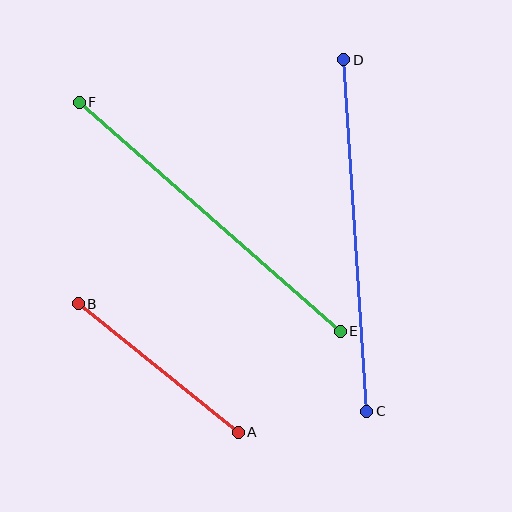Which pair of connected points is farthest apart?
Points C and D are farthest apart.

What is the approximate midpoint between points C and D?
The midpoint is at approximately (355, 235) pixels.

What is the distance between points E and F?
The distance is approximately 347 pixels.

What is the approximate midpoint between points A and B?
The midpoint is at approximately (158, 368) pixels.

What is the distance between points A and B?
The distance is approximately 205 pixels.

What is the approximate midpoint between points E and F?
The midpoint is at approximately (210, 217) pixels.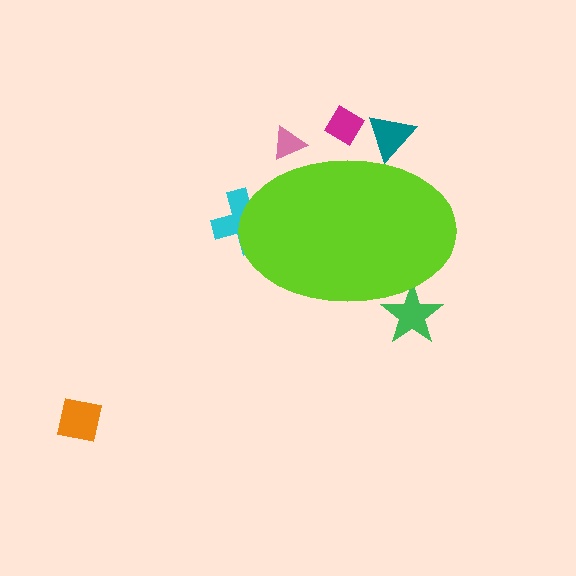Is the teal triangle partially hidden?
Yes, the teal triangle is partially hidden behind the lime ellipse.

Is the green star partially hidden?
Yes, the green star is partially hidden behind the lime ellipse.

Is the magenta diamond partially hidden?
Yes, the magenta diamond is partially hidden behind the lime ellipse.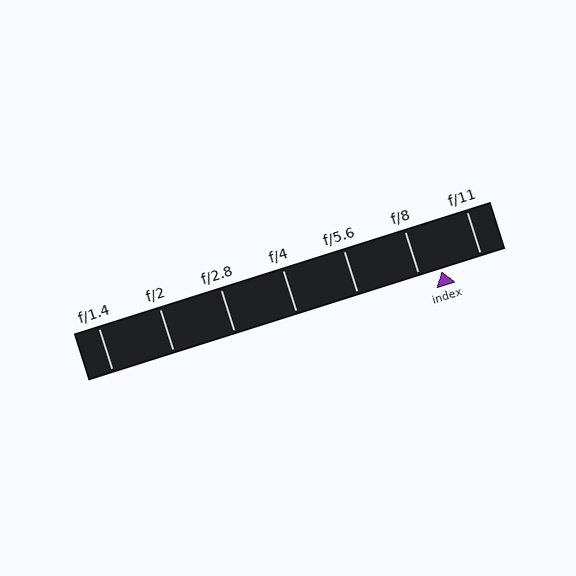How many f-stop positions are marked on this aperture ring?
There are 7 f-stop positions marked.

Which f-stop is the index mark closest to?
The index mark is closest to f/8.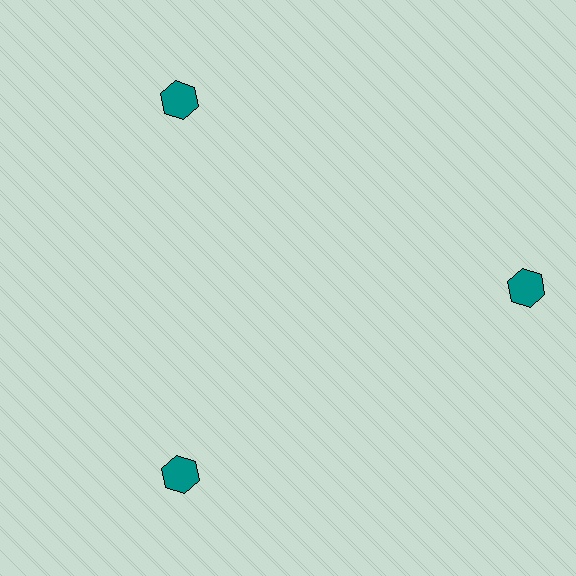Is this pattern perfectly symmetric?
No. The 3 teal hexagons are arranged in a ring, but one element near the 3 o'clock position is pushed outward from the center, breaking the 3-fold rotational symmetry.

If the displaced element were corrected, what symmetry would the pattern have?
It would have 3-fold rotational symmetry — the pattern would map onto itself every 120 degrees.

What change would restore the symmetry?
The symmetry would be restored by moving it inward, back onto the ring so that all 3 hexagons sit at equal angles and equal distance from the center.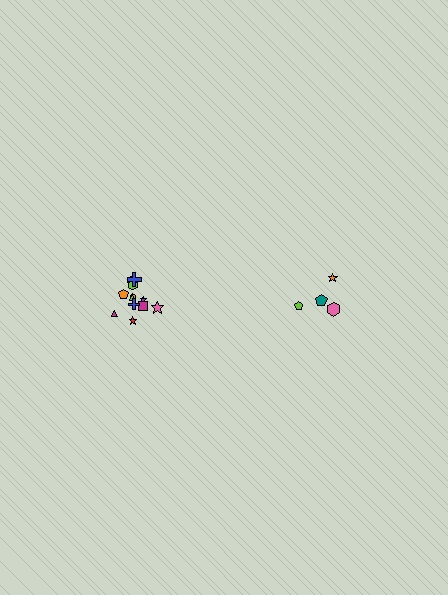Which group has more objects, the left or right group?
The left group.